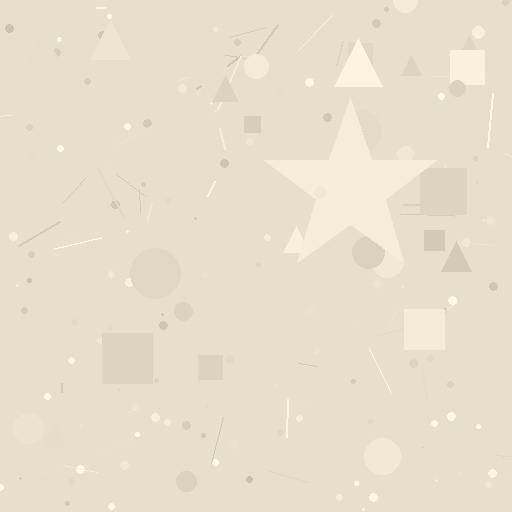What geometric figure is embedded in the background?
A star is embedded in the background.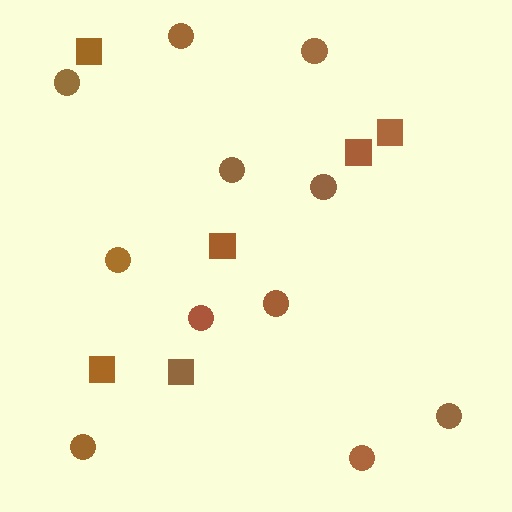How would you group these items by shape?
There are 2 groups: one group of circles (11) and one group of squares (6).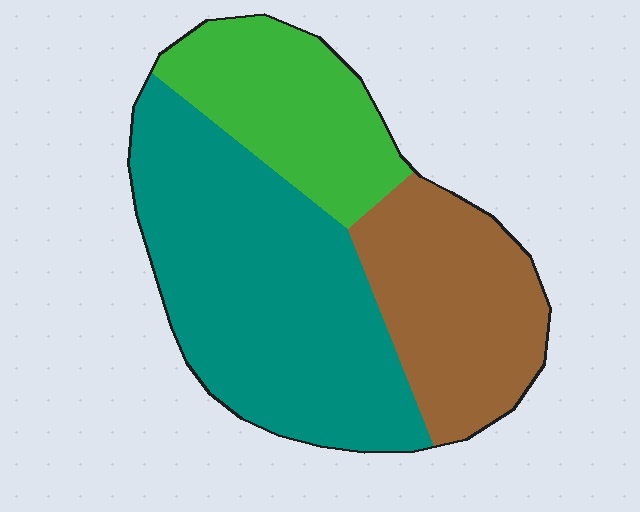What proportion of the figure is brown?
Brown takes up between a sixth and a third of the figure.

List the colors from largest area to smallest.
From largest to smallest: teal, brown, green.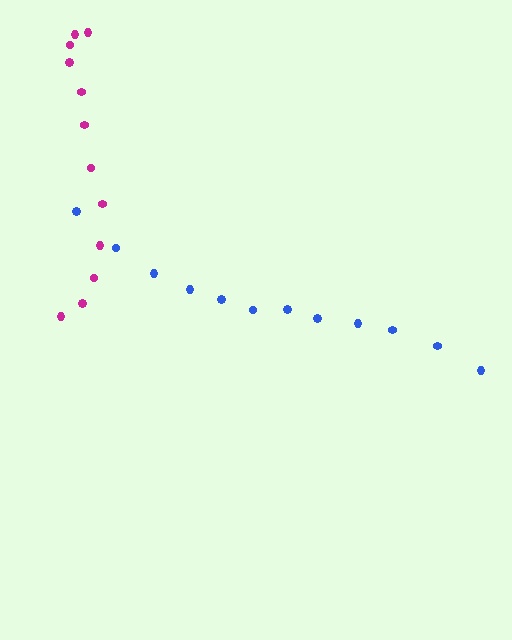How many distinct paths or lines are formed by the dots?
There are 2 distinct paths.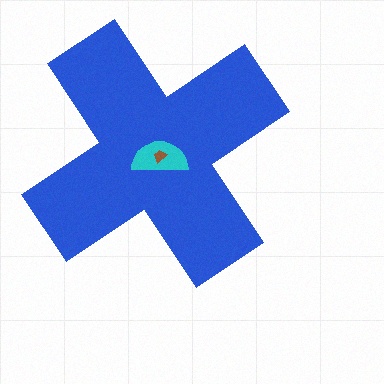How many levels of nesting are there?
3.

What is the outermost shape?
The blue cross.